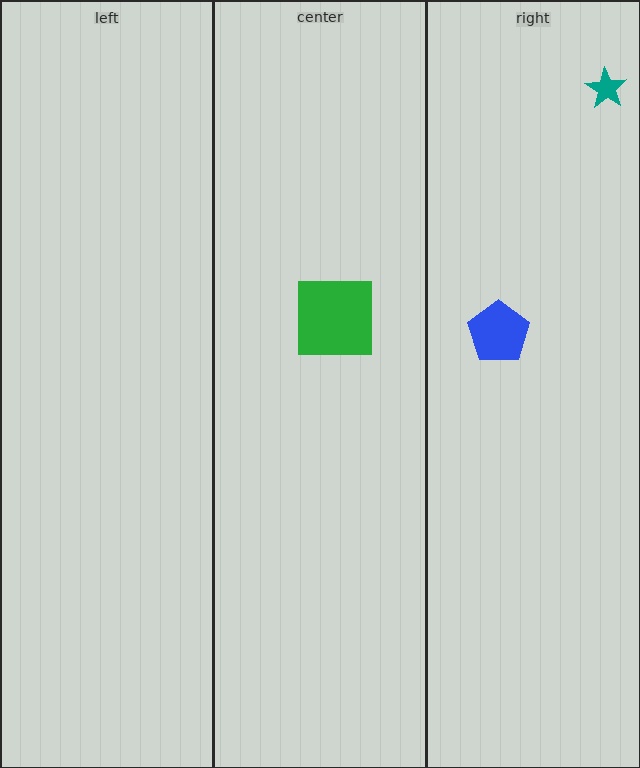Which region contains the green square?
The center region.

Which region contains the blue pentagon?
The right region.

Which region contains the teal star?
The right region.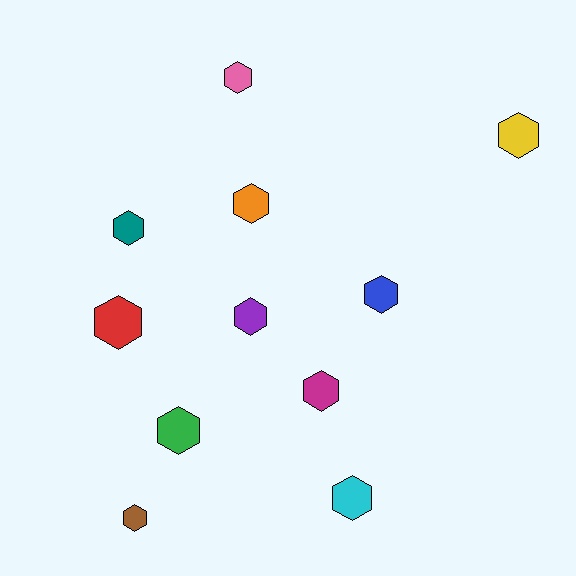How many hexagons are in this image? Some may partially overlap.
There are 11 hexagons.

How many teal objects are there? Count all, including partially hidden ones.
There is 1 teal object.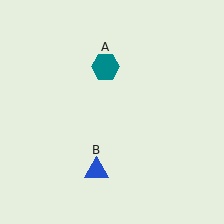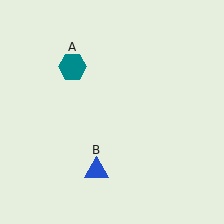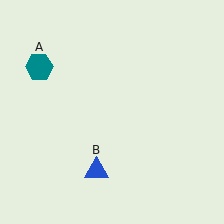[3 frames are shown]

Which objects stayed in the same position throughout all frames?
Blue triangle (object B) remained stationary.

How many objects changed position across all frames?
1 object changed position: teal hexagon (object A).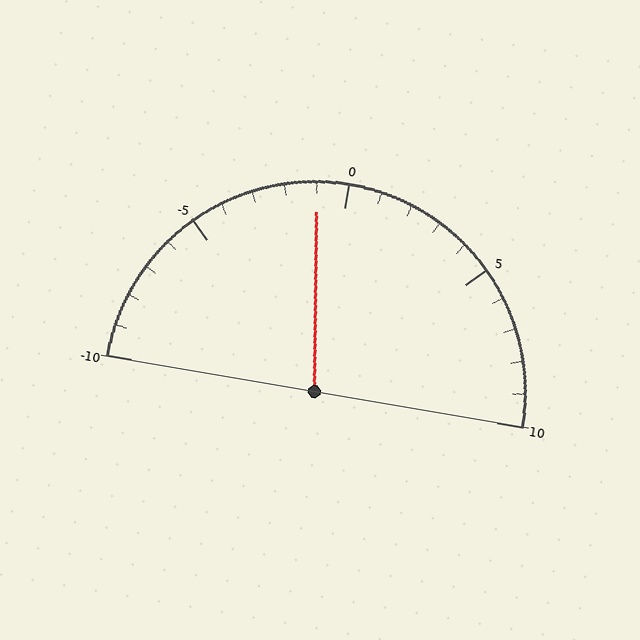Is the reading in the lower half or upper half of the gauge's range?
The reading is in the lower half of the range (-10 to 10).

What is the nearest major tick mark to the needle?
The nearest major tick mark is 0.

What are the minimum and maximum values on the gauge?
The gauge ranges from -10 to 10.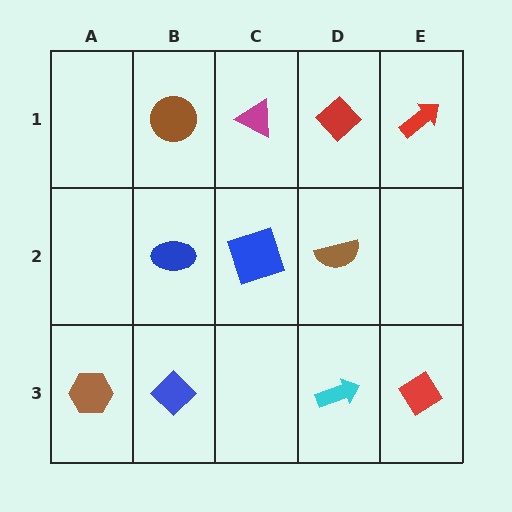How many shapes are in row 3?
4 shapes.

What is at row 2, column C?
A blue square.